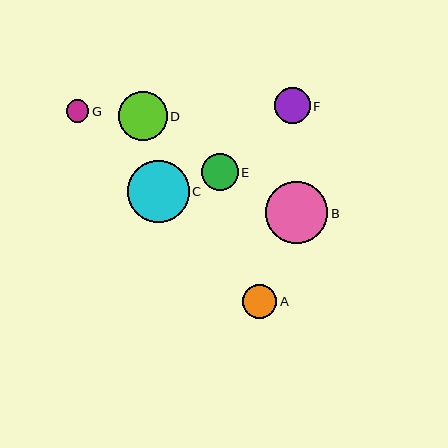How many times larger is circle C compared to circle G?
Circle C is approximately 2.8 times the size of circle G.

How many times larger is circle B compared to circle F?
Circle B is approximately 1.7 times the size of circle F.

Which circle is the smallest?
Circle G is the smallest with a size of approximately 22 pixels.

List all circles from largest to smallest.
From largest to smallest: B, C, D, E, F, A, G.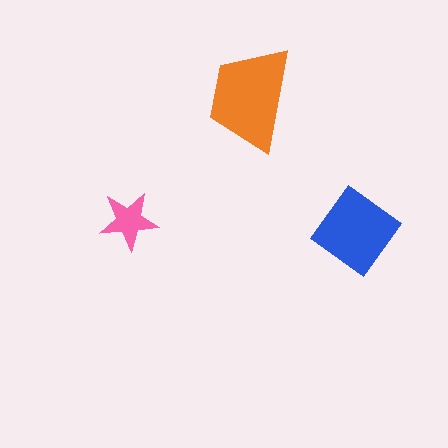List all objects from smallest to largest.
The pink star, the blue diamond, the orange trapezoid.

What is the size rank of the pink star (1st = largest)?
3rd.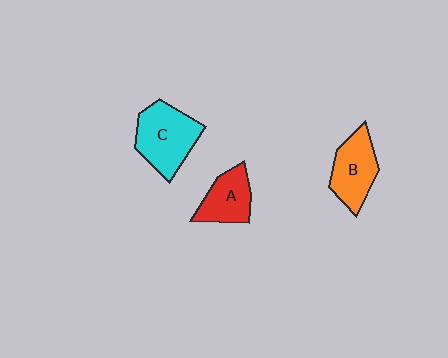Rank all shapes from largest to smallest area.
From largest to smallest: C (cyan), B (orange), A (red).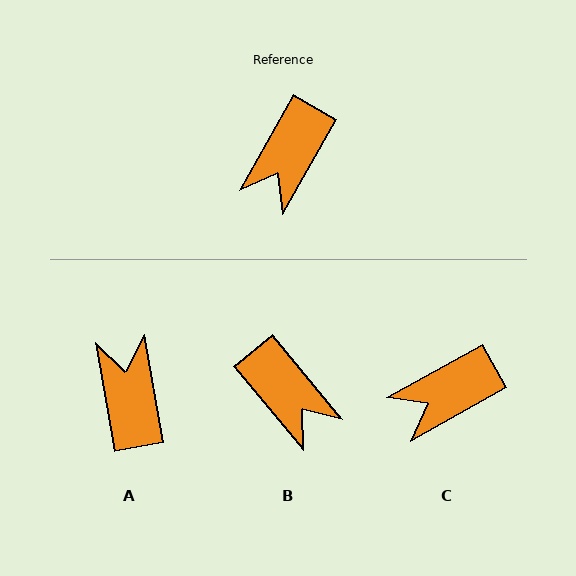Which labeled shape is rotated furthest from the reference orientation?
A, about 140 degrees away.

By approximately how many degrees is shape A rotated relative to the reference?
Approximately 140 degrees clockwise.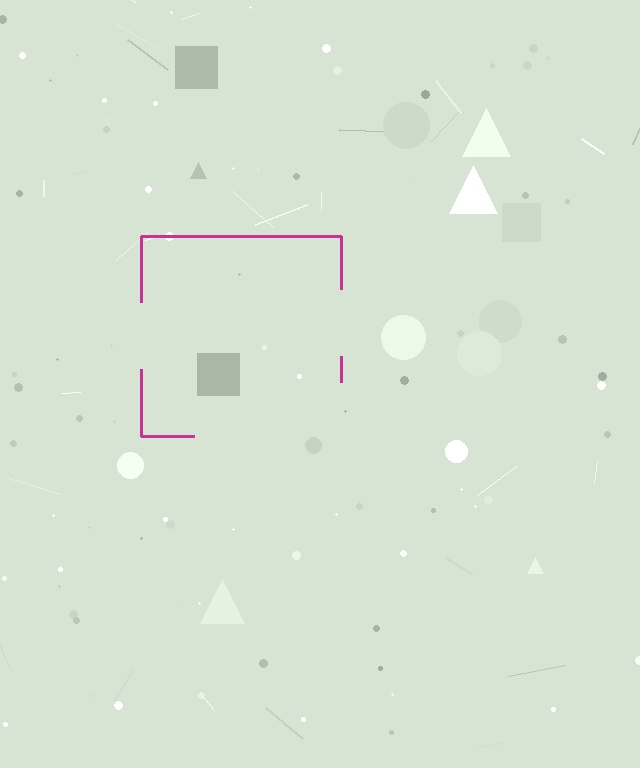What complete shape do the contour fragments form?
The contour fragments form a square.